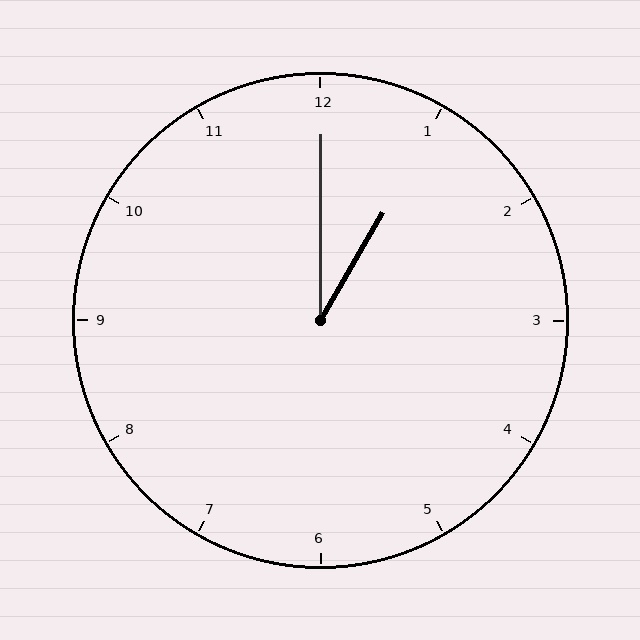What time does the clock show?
1:00.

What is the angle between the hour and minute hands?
Approximately 30 degrees.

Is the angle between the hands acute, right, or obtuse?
It is acute.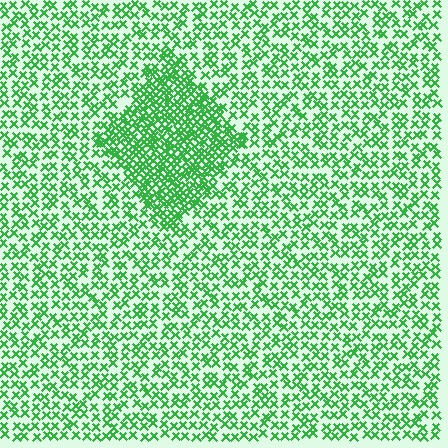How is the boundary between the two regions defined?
The boundary is defined by a change in element density (approximately 2.1x ratio). All elements are the same color, size, and shape.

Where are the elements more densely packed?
The elements are more densely packed inside the diamond boundary.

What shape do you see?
I see a diamond.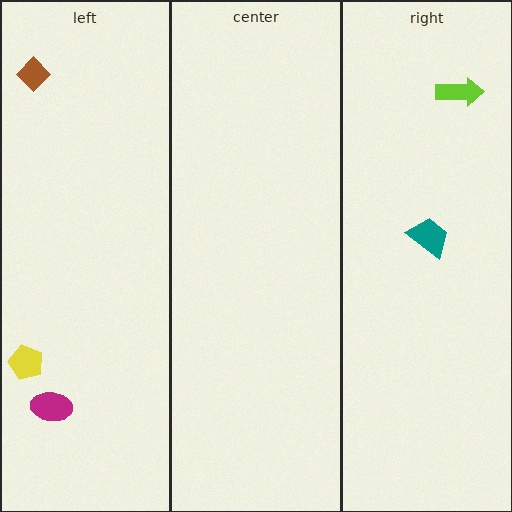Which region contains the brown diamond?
The left region.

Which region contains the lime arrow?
The right region.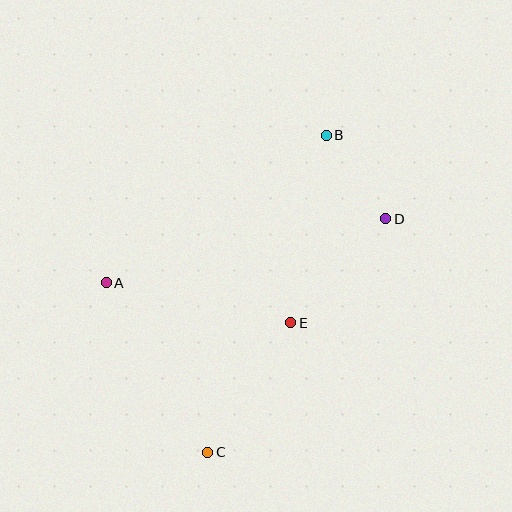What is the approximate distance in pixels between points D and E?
The distance between D and E is approximately 141 pixels.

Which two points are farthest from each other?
Points B and C are farthest from each other.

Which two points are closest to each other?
Points B and D are closest to each other.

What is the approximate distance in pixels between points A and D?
The distance between A and D is approximately 287 pixels.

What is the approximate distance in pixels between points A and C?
The distance between A and C is approximately 197 pixels.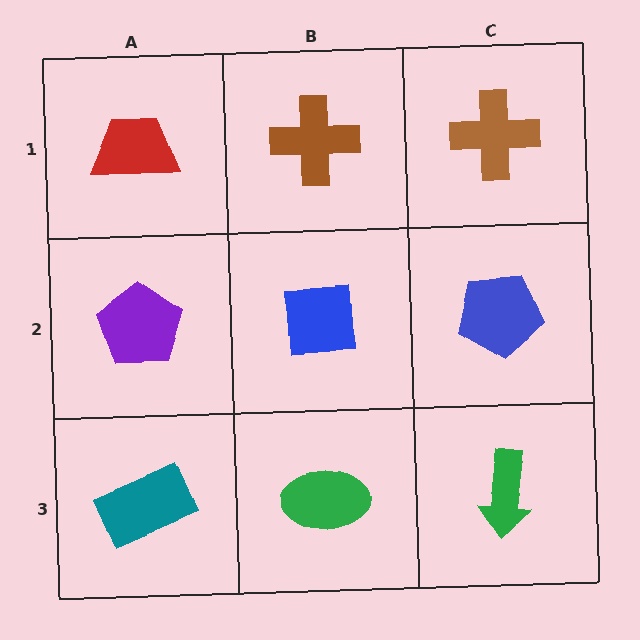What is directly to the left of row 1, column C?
A brown cross.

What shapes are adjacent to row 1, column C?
A blue pentagon (row 2, column C), a brown cross (row 1, column B).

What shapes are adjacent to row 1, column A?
A purple pentagon (row 2, column A), a brown cross (row 1, column B).